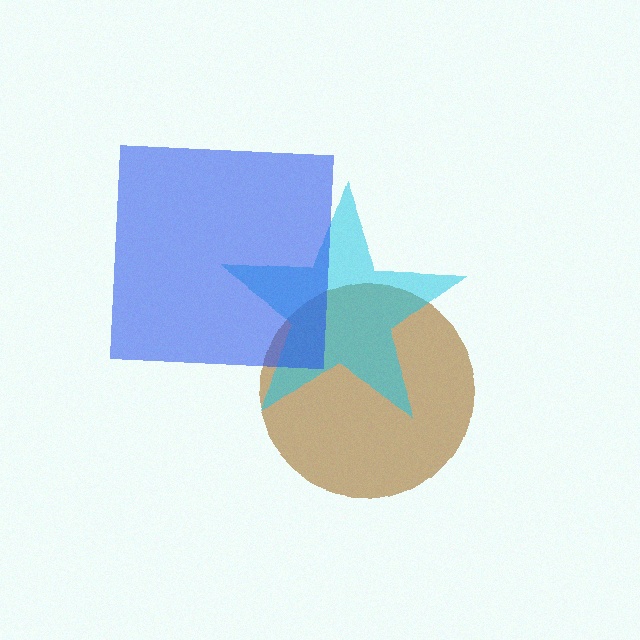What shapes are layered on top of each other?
The layered shapes are: a brown circle, a cyan star, a blue square.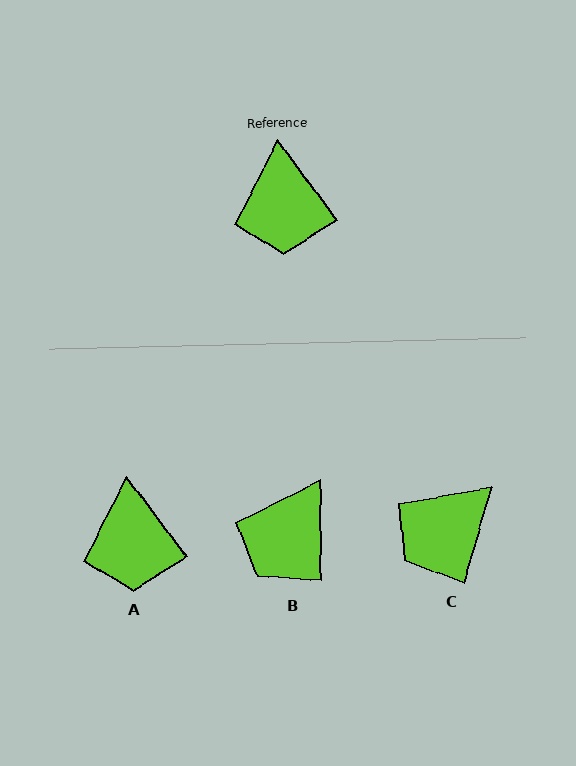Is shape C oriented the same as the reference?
No, it is off by about 53 degrees.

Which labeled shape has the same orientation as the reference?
A.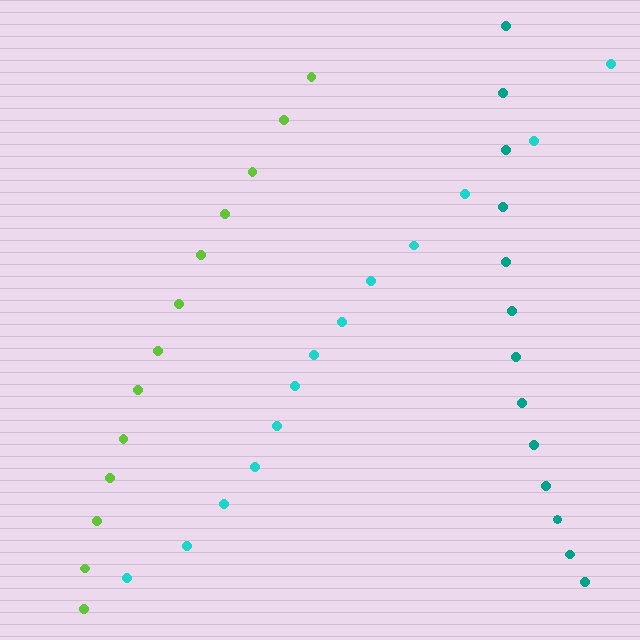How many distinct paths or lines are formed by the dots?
There are 3 distinct paths.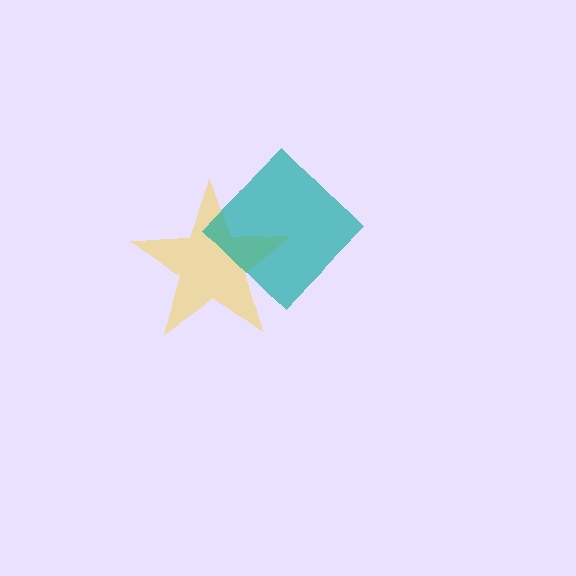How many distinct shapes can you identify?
There are 2 distinct shapes: a yellow star, a teal diamond.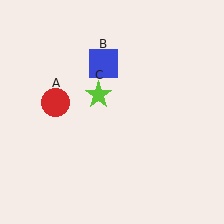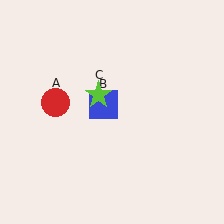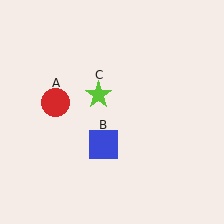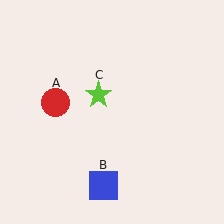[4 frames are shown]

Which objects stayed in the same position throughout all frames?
Red circle (object A) and lime star (object C) remained stationary.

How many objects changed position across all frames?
1 object changed position: blue square (object B).